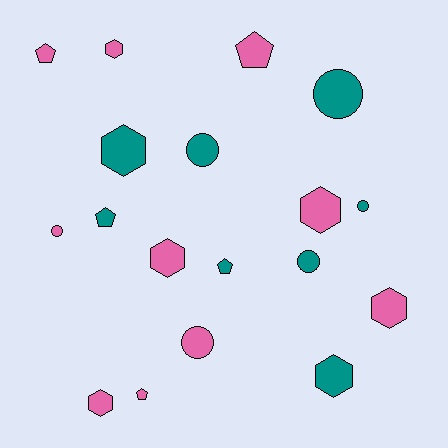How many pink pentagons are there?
There are 3 pink pentagons.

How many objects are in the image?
There are 18 objects.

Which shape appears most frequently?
Hexagon, with 7 objects.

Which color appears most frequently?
Pink, with 10 objects.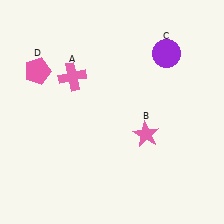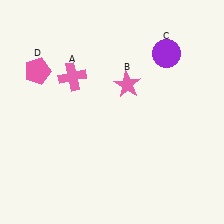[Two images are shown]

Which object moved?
The pink star (B) moved up.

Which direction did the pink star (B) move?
The pink star (B) moved up.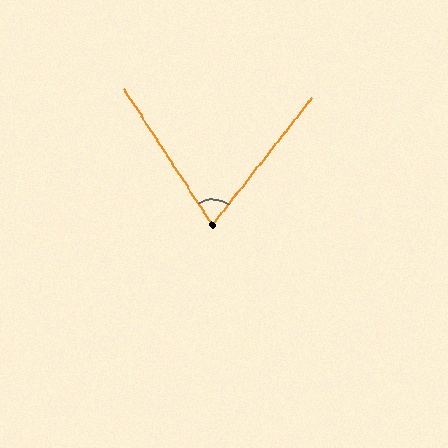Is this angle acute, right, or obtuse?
It is acute.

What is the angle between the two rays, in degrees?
Approximately 71 degrees.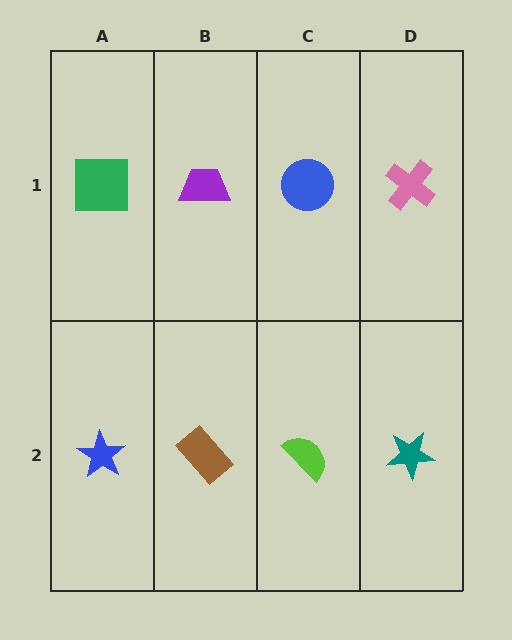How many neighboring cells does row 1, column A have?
2.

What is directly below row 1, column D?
A teal star.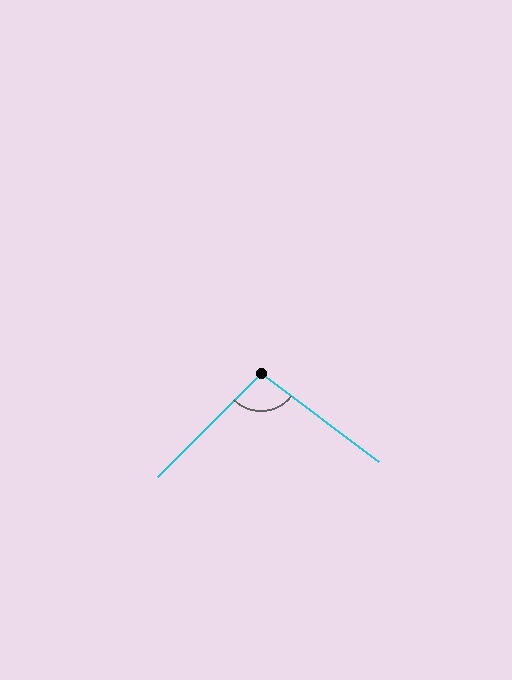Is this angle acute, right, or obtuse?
It is obtuse.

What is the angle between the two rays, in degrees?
Approximately 98 degrees.